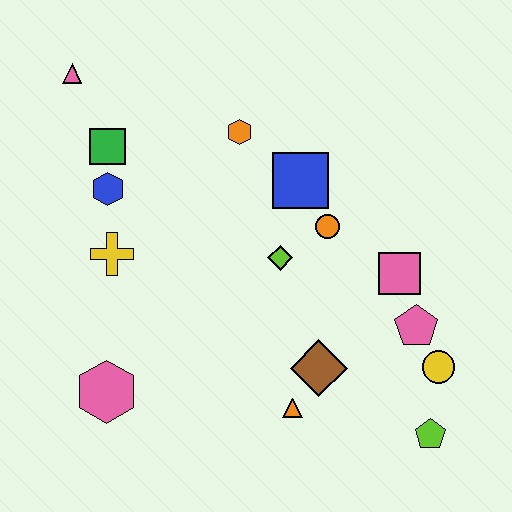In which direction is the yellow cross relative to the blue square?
The yellow cross is to the left of the blue square.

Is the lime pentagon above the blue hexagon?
No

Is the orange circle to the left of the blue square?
No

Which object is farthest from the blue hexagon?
The lime pentagon is farthest from the blue hexagon.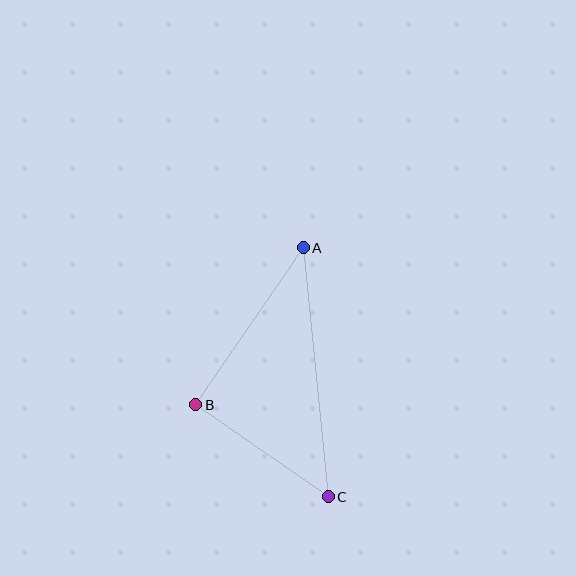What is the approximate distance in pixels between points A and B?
The distance between A and B is approximately 190 pixels.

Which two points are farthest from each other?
Points A and C are farthest from each other.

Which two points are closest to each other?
Points B and C are closest to each other.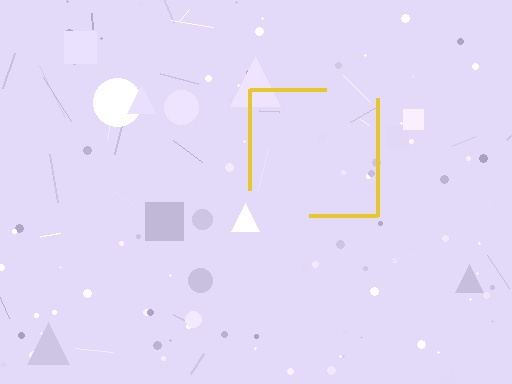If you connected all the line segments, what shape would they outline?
They would outline a square.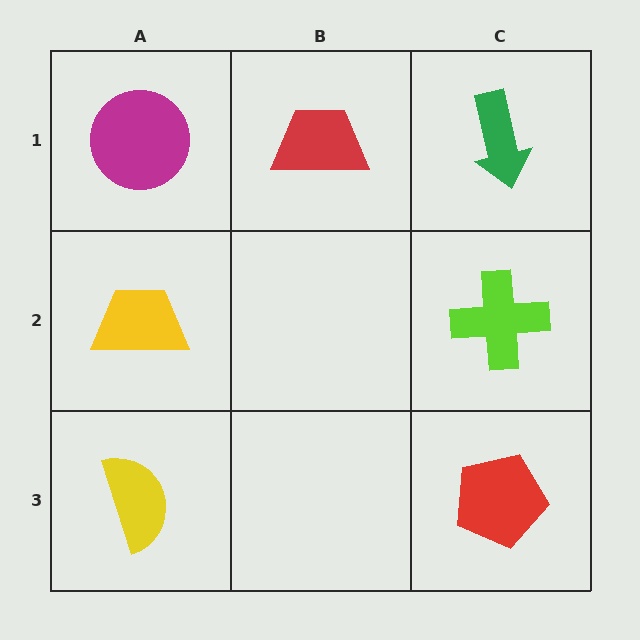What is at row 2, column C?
A lime cross.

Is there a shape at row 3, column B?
No, that cell is empty.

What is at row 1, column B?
A red trapezoid.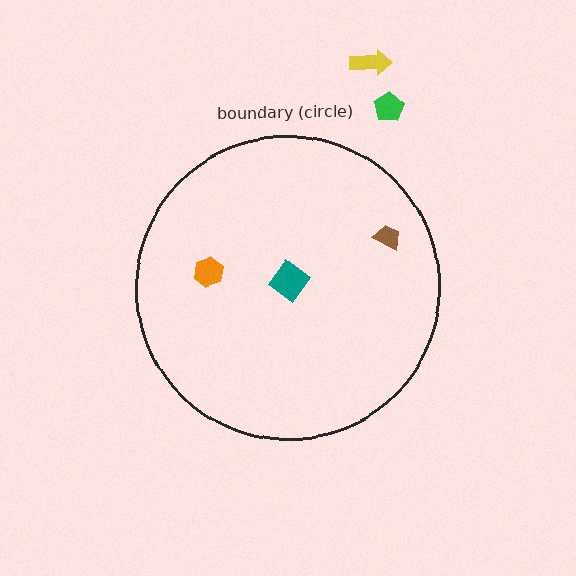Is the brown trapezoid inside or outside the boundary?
Inside.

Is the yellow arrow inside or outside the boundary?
Outside.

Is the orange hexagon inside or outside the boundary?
Inside.